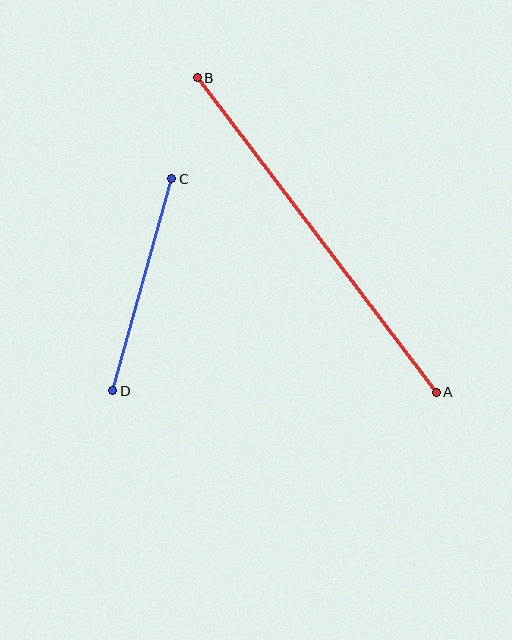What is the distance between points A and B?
The distance is approximately 395 pixels.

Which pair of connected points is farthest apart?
Points A and B are farthest apart.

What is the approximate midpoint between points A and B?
The midpoint is at approximately (317, 235) pixels.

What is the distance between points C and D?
The distance is approximately 220 pixels.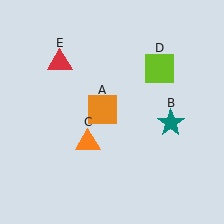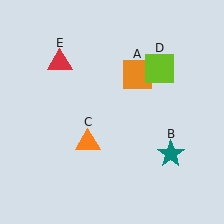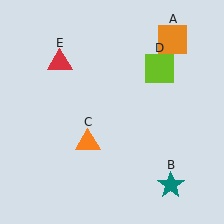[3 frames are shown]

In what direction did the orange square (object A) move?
The orange square (object A) moved up and to the right.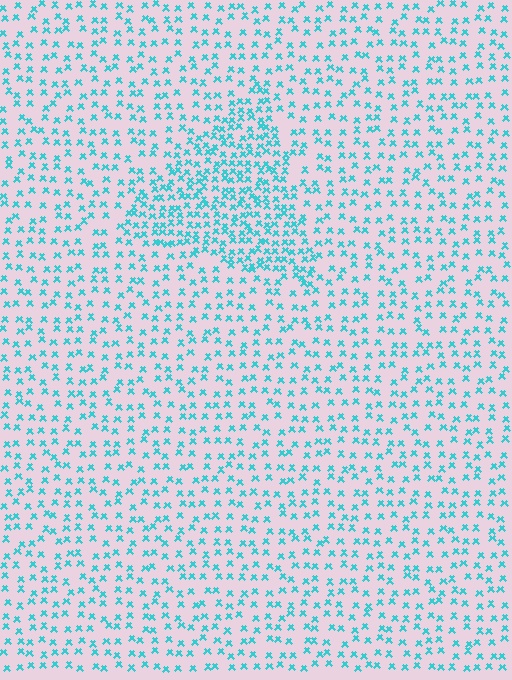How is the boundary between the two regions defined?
The boundary is defined by a change in element density (approximately 2.0x ratio). All elements are the same color, size, and shape.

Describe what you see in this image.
The image contains small cyan elements arranged at two different densities. A triangle-shaped region is visible where the elements are more densely packed than the surrounding area.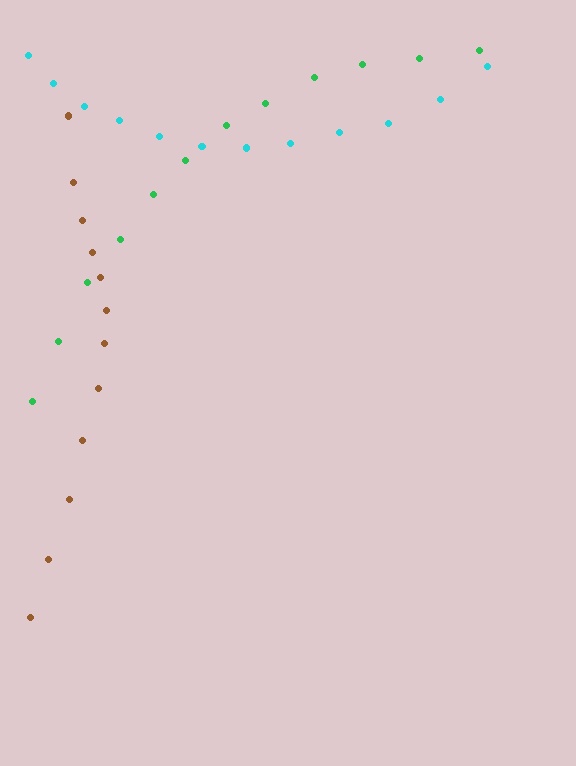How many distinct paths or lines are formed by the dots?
There are 3 distinct paths.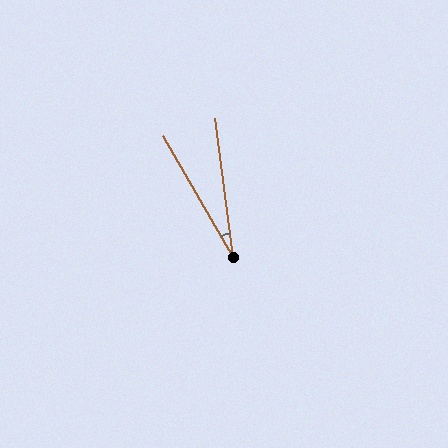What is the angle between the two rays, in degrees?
Approximately 22 degrees.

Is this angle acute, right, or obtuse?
It is acute.